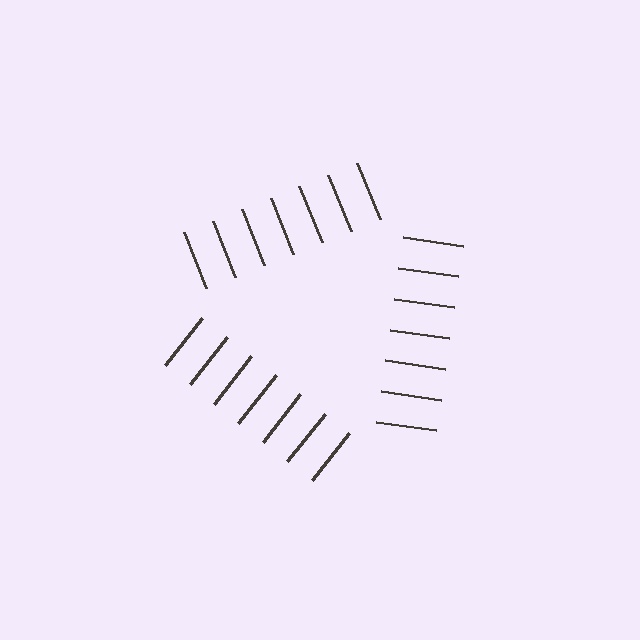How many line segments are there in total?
21 — 7 along each of the 3 edges.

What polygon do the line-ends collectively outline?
An illusory triangle — the line segments terminate on its edges but no continuous stroke is drawn.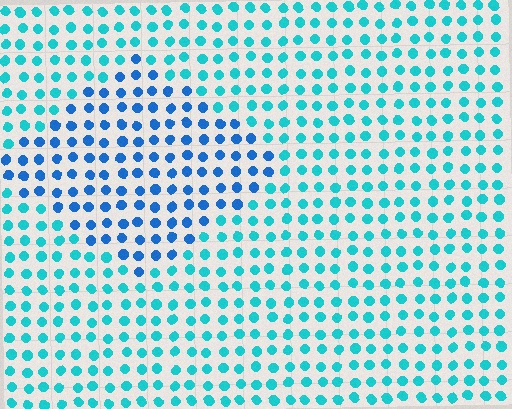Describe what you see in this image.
The image is filled with small cyan elements in a uniform arrangement. A diamond-shaped region is visible where the elements are tinted to a slightly different hue, forming a subtle color boundary.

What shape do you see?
I see a diamond.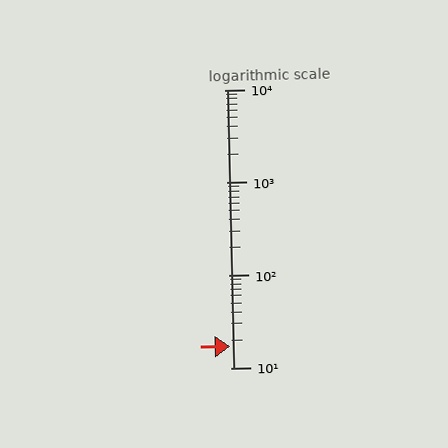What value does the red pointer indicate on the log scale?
The pointer indicates approximately 17.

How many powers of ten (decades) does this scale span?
The scale spans 3 decades, from 10 to 10000.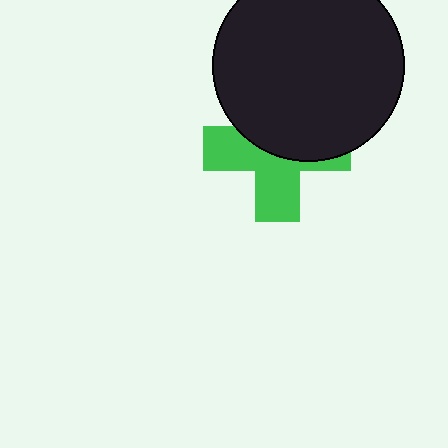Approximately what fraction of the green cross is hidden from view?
Roughly 50% of the green cross is hidden behind the black circle.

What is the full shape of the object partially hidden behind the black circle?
The partially hidden object is a green cross.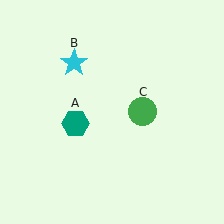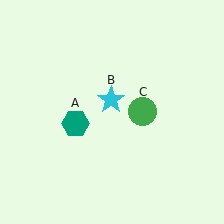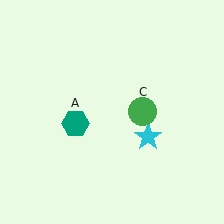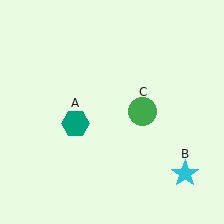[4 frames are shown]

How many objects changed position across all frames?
1 object changed position: cyan star (object B).